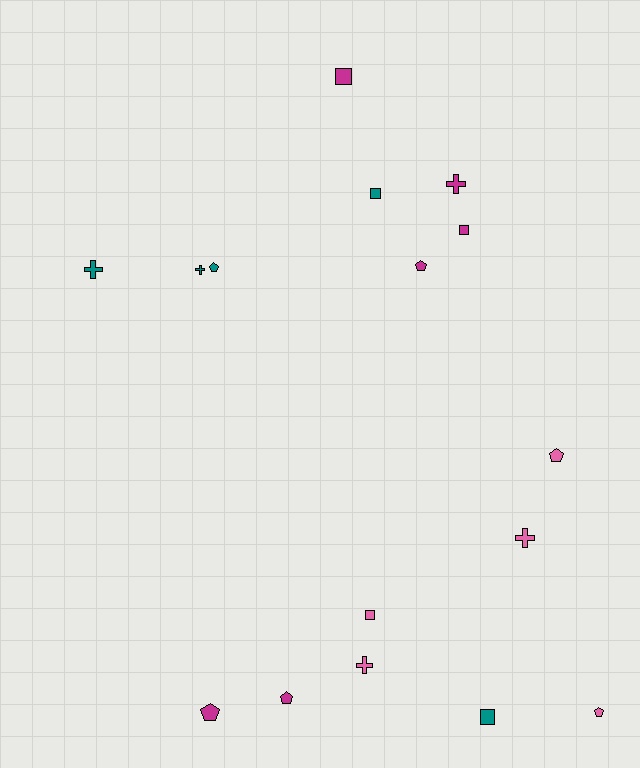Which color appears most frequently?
Magenta, with 6 objects.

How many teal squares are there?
There are 2 teal squares.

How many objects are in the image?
There are 16 objects.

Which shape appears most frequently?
Pentagon, with 6 objects.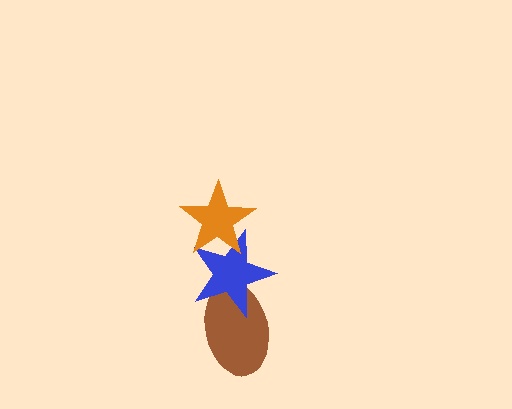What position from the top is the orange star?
The orange star is 1st from the top.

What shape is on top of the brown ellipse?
The blue star is on top of the brown ellipse.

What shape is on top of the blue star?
The orange star is on top of the blue star.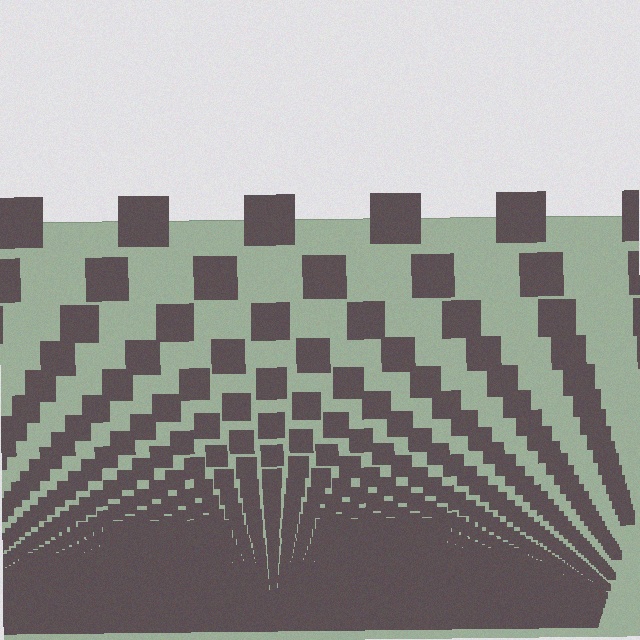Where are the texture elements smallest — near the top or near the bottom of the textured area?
Near the bottom.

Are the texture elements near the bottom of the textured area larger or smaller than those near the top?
Smaller. The gradient is inverted — elements near the bottom are smaller and denser.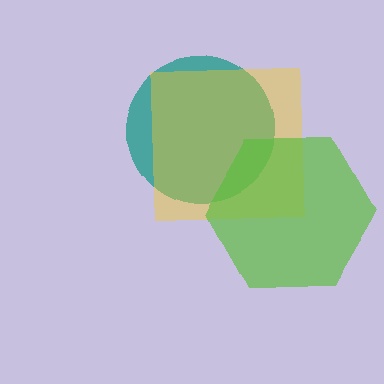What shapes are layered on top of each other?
The layered shapes are: a teal circle, a yellow square, a lime hexagon.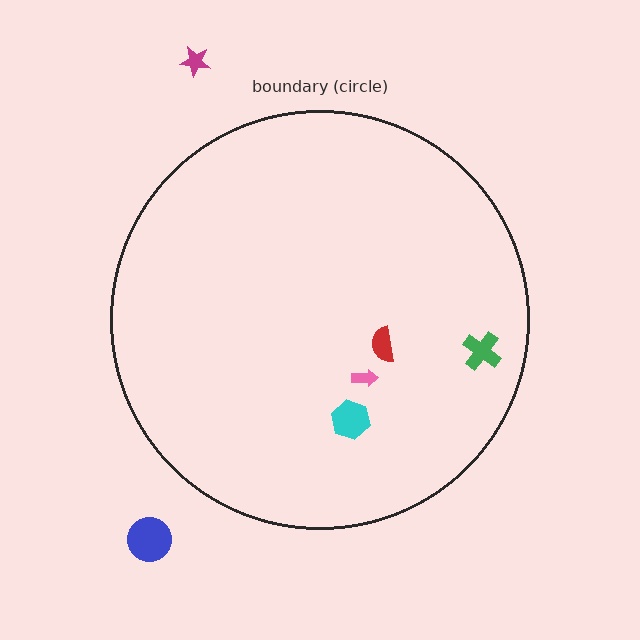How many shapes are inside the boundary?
4 inside, 2 outside.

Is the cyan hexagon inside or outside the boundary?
Inside.